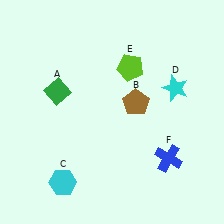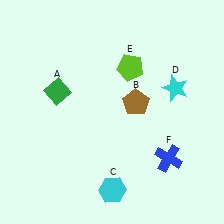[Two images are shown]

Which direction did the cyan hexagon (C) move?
The cyan hexagon (C) moved right.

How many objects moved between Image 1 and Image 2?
1 object moved between the two images.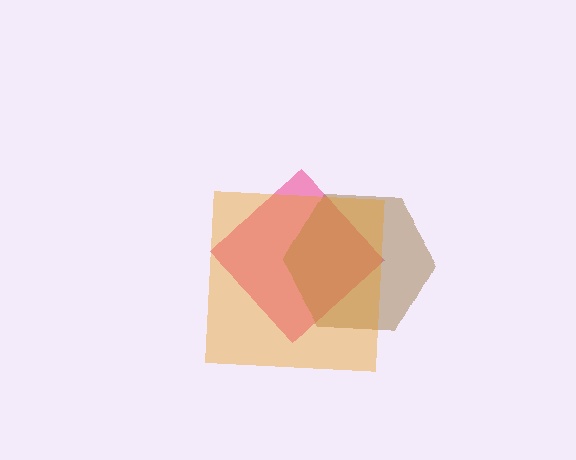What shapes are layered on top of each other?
The layered shapes are: a pink diamond, a brown hexagon, an orange square.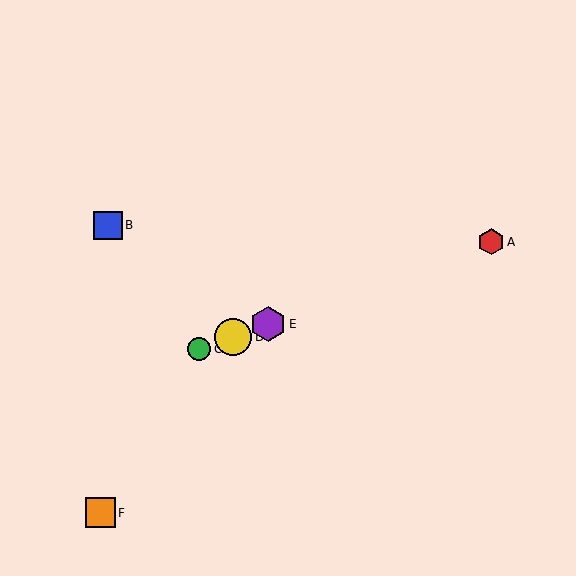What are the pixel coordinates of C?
Object C is at (199, 349).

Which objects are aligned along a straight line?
Objects A, C, D, E are aligned along a straight line.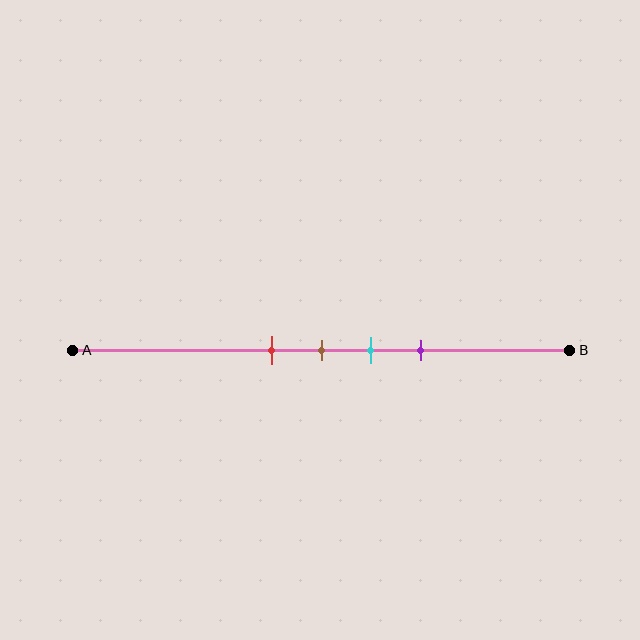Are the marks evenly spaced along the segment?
Yes, the marks are approximately evenly spaced.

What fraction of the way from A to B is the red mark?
The red mark is approximately 40% (0.4) of the way from A to B.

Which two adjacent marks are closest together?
The red and brown marks are the closest adjacent pair.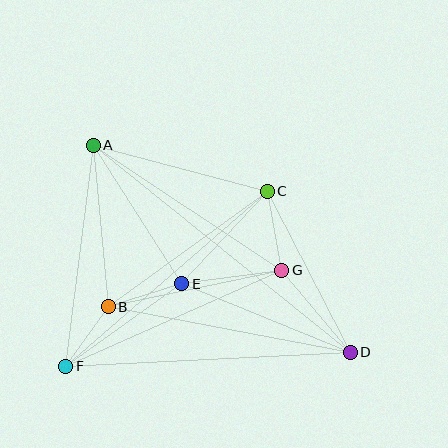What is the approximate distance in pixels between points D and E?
The distance between D and E is approximately 182 pixels.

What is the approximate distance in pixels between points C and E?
The distance between C and E is approximately 126 pixels.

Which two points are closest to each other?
Points B and F are closest to each other.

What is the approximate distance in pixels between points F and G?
The distance between F and G is approximately 237 pixels.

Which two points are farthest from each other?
Points A and D are farthest from each other.